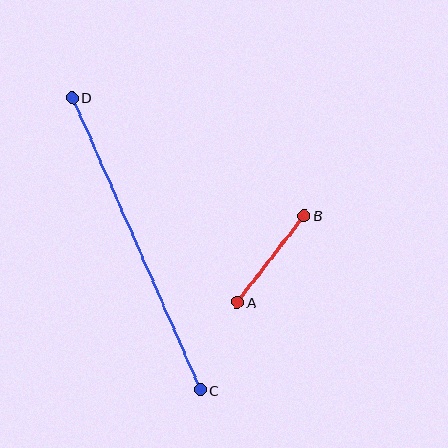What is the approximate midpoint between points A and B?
The midpoint is at approximately (271, 259) pixels.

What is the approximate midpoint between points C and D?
The midpoint is at approximately (136, 244) pixels.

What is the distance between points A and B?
The distance is approximately 109 pixels.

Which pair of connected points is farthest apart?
Points C and D are farthest apart.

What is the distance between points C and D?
The distance is approximately 319 pixels.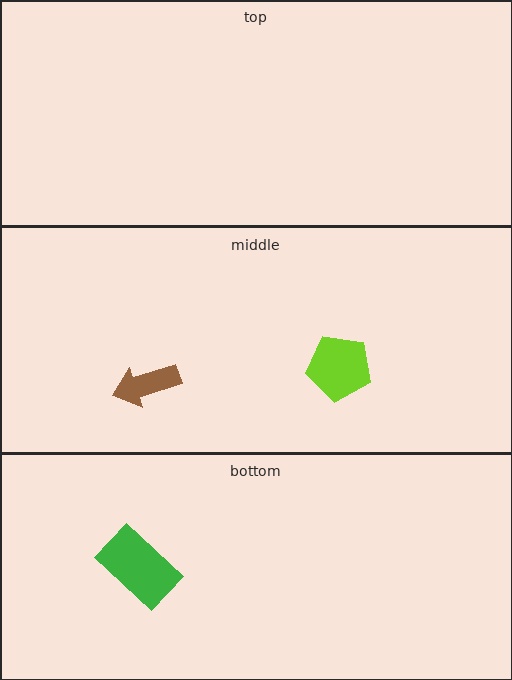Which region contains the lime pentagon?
The middle region.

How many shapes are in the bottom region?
1.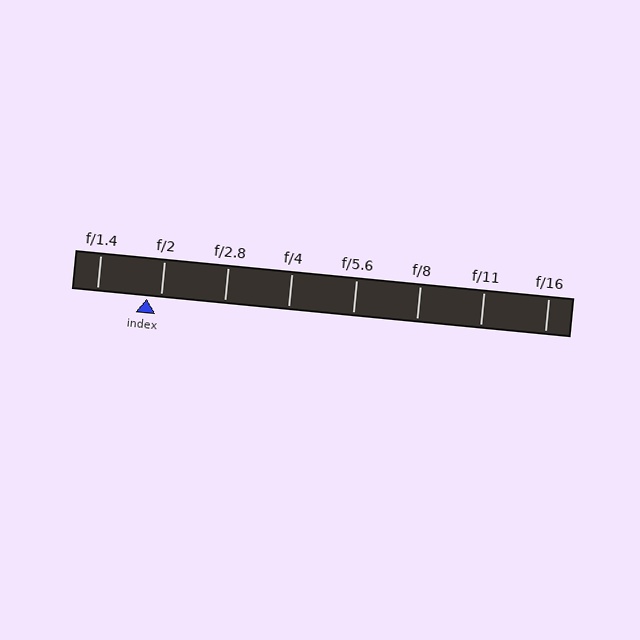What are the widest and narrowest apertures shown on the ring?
The widest aperture shown is f/1.4 and the narrowest is f/16.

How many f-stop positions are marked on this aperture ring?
There are 8 f-stop positions marked.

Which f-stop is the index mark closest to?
The index mark is closest to f/2.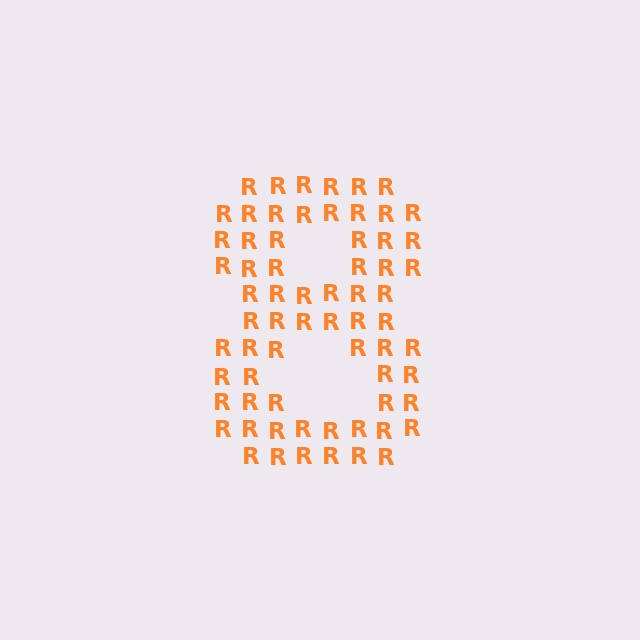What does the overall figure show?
The overall figure shows the digit 8.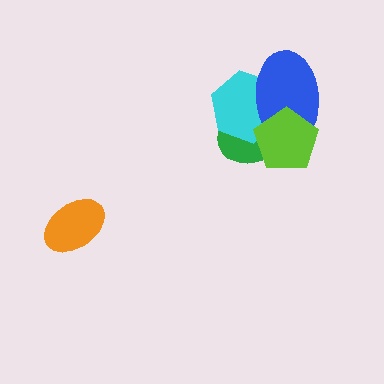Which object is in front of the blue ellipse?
The lime pentagon is in front of the blue ellipse.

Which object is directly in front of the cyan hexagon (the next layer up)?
The blue ellipse is directly in front of the cyan hexagon.